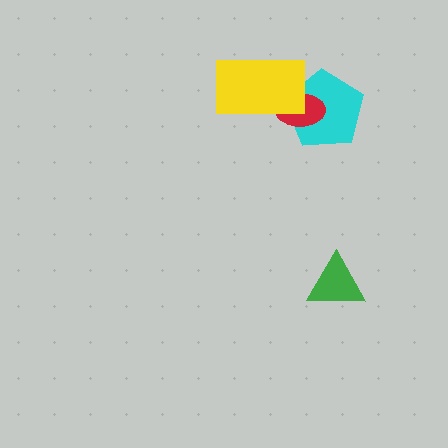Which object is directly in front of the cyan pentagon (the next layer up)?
The red ellipse is directly in front of the cyan pentagon.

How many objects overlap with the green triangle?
0 objects overlap with the green triangle.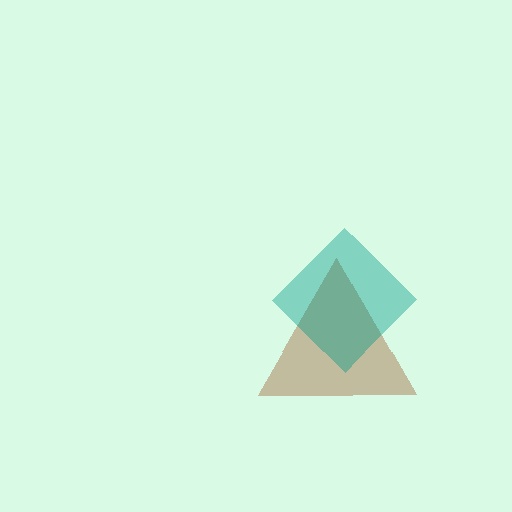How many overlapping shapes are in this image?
There are 2 overlapping shapes in the image.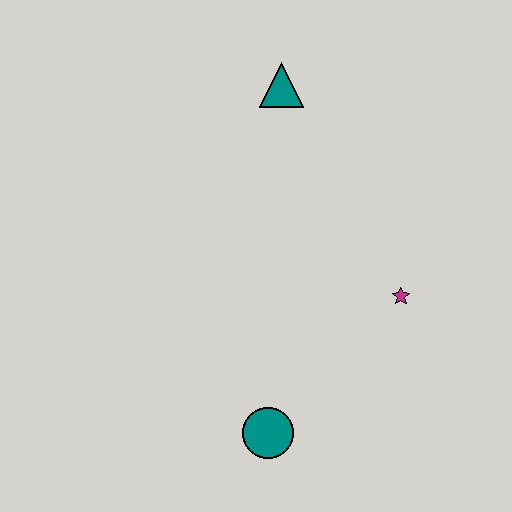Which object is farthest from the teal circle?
The teal triangle is farthest from the teal circle.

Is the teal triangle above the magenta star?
Yes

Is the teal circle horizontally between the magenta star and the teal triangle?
No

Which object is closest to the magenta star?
The teal circle is closest to the magenta star.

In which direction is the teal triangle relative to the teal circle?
The teal triangle is above the teal circle.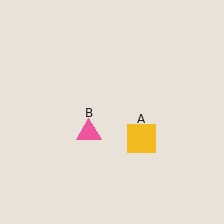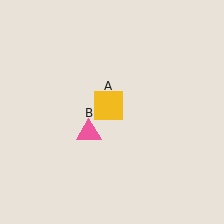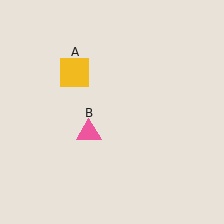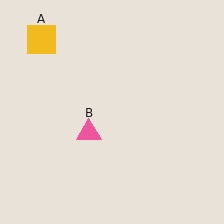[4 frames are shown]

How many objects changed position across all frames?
1 object changed position: yellow square (object A).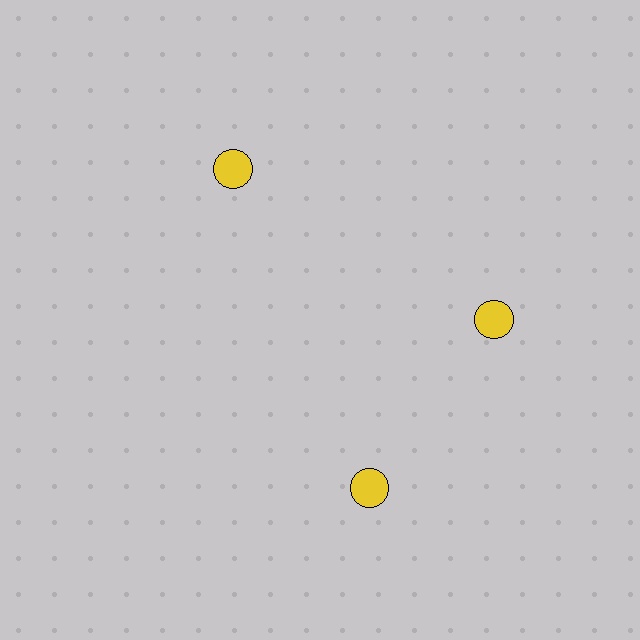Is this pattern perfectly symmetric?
No. The 3 yellow circles are arranged in a ring, but one element near the 7 o'clock position is rotated out of alignment along the ring, breaking the 3-fold rotational symmetry.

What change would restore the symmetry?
The symmetry would be restored by rotating it back into even spacing with its neighbors so that all 3 circles sit at equal angles and equal distance from the center.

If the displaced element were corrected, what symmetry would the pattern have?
It would have 3-fold rotational symmetry — the pattern would map onto itself every 120 degrees.